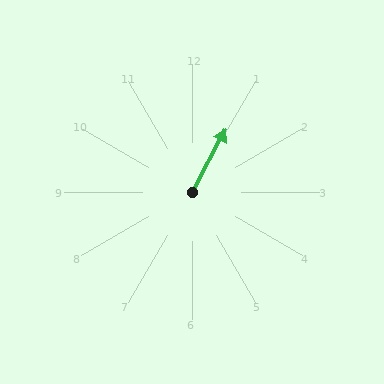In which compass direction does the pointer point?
Northeast.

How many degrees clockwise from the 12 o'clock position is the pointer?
Approximately 28 degrees.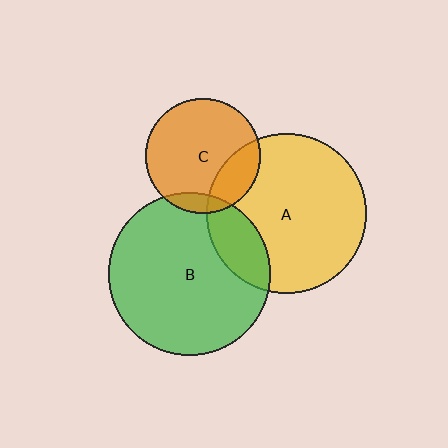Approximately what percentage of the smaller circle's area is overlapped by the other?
Approximately 10%.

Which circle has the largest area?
Circle B (green).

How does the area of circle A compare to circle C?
Approximately 1.9 times.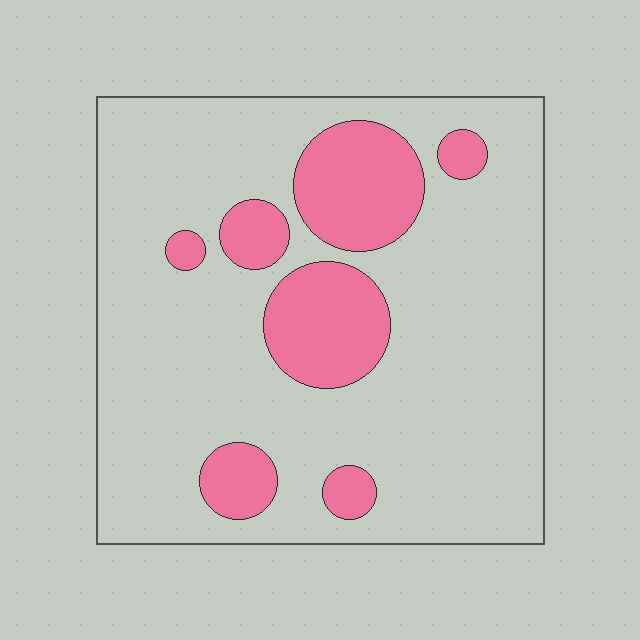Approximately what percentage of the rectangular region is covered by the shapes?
Approximately 20%.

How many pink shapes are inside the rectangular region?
7.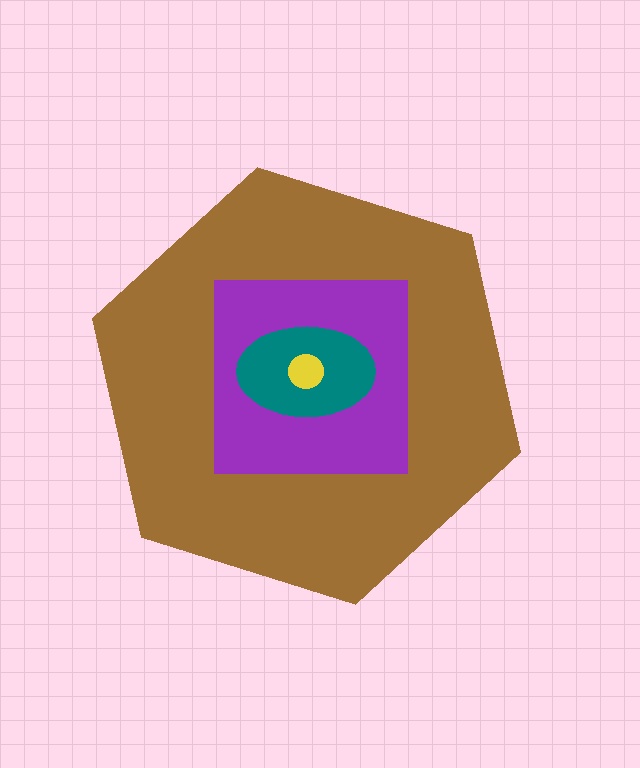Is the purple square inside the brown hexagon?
Yes.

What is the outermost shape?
The brown hexagon.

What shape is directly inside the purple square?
The teal ellipse.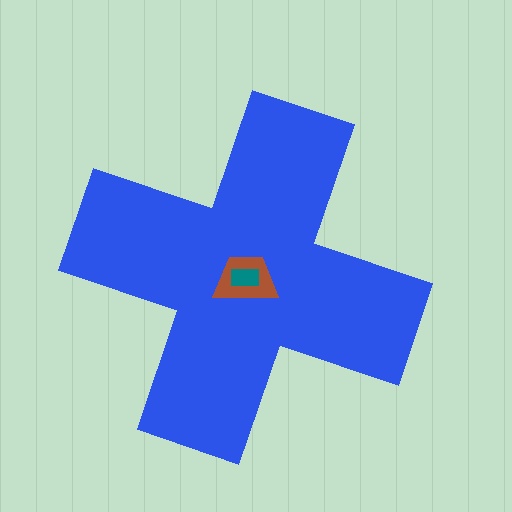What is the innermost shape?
The teal rectangle.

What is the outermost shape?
The blue cross.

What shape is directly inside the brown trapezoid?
The teal rectangle.